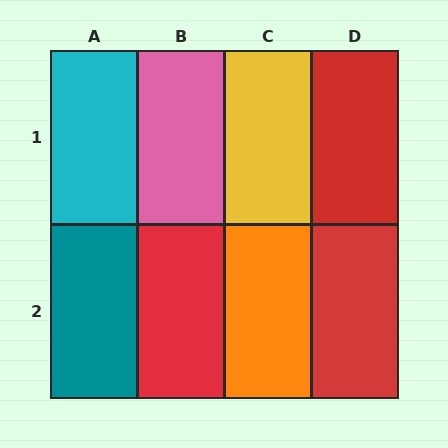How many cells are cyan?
1 cell is cyan.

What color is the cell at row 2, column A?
Teal.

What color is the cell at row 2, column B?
Red.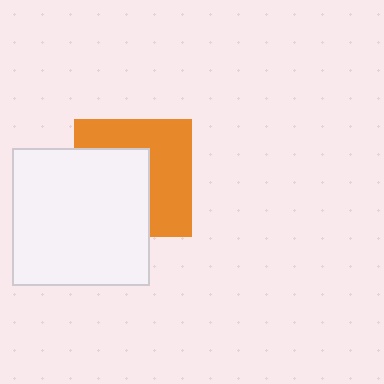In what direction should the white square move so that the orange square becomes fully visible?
The white square should move toward the lower-left. That is the shortest direction to clear the overlap and leave the orange square fully visible.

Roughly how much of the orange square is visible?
About half of it is visible (roughly 51%).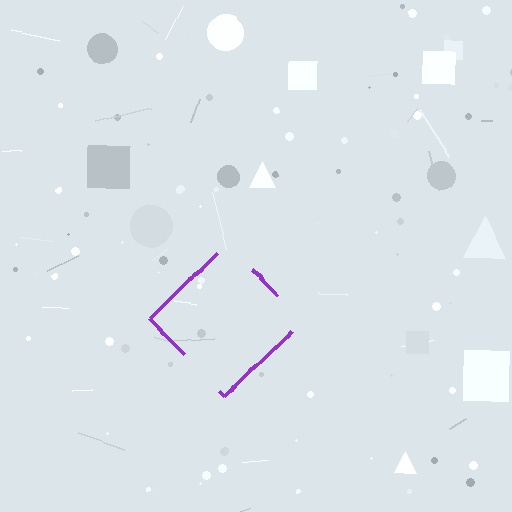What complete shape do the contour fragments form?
The contour fragments form a diamond.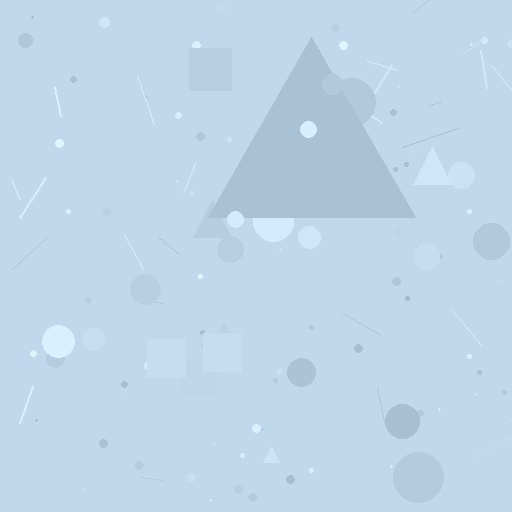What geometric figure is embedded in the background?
A triangle is embedded in the background.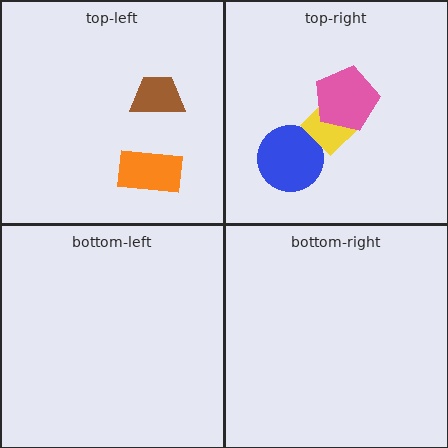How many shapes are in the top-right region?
3.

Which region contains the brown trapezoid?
The top-left region.